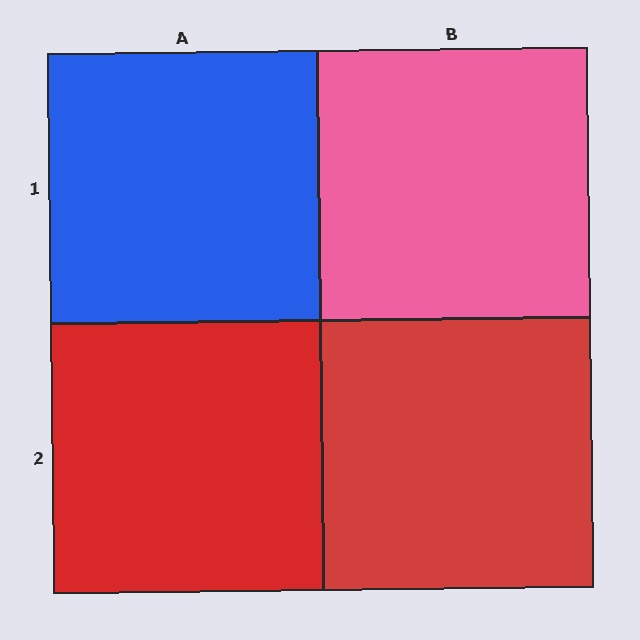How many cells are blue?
1 cell is blue.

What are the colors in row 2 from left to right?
Red, red.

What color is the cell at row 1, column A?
Blue.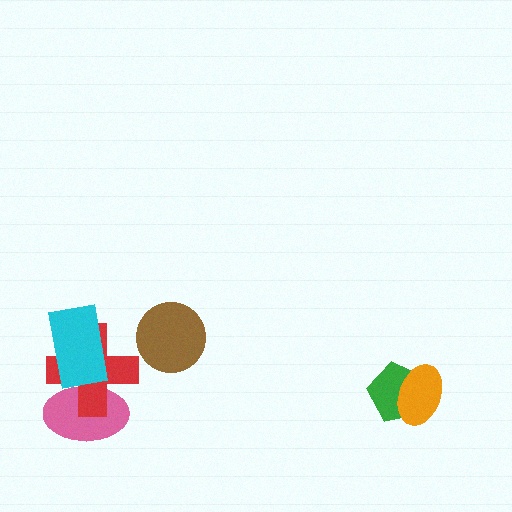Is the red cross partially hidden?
Yes, it is partially covered by another shape.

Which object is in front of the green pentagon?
The orange ellipse is in front of the green pentagon.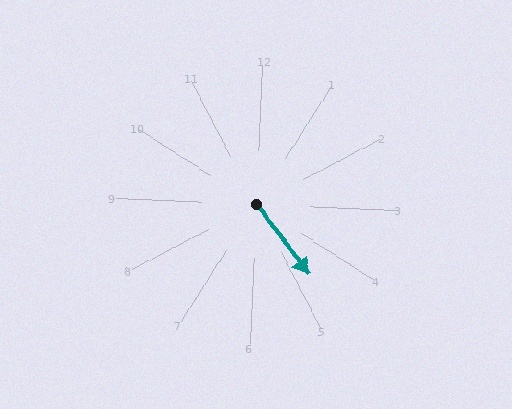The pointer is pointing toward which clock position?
Roughly 5 o'clock.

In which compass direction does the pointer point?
Southeast.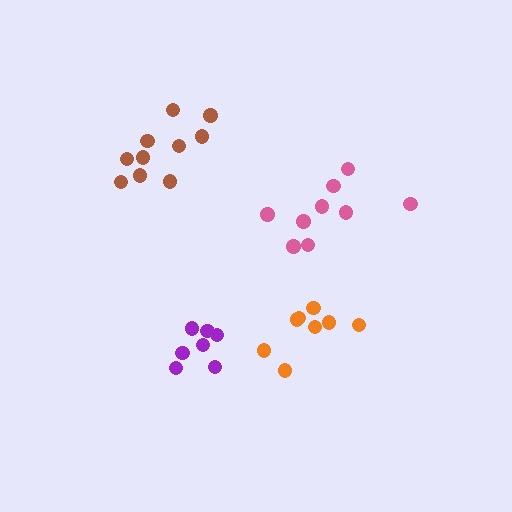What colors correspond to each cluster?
The clusters are colored: pink, orange, brown, purple.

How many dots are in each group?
Group 1: 9 dots, Group 2: 8 dots, Group 3: 10 dots, Group 4: 7 dots (34 total).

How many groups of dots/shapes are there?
There are 4 groups.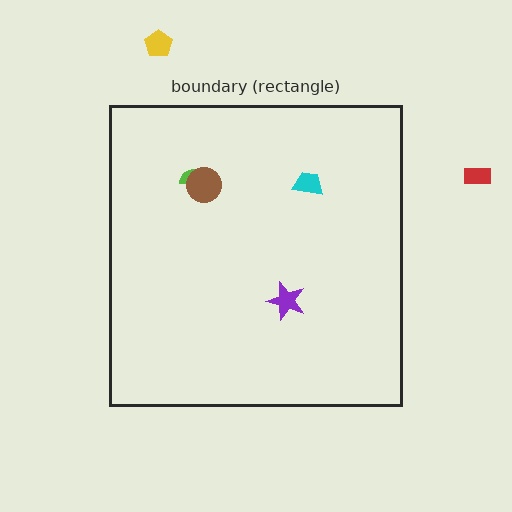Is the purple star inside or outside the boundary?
Inside.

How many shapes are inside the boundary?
4 inside, 2 outside.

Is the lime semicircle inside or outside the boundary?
Inside.